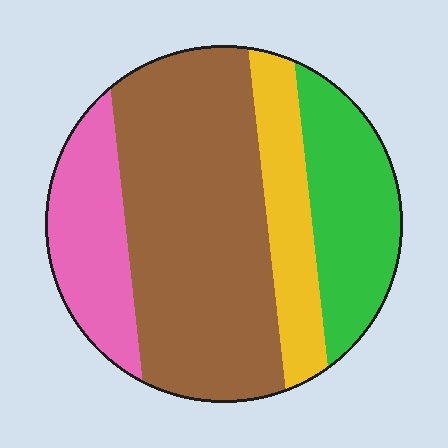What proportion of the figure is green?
Green covers 20% of the figure.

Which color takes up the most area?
Brown, at roughly 50%.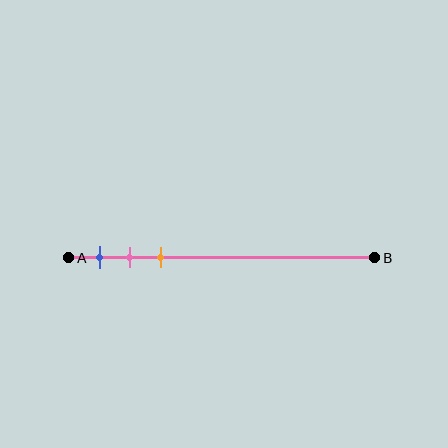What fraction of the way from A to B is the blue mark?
The blue mark is approximately 10% (0.1) of the way from A to B.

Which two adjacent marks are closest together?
The pink and orange marks are the closest adjacent pair.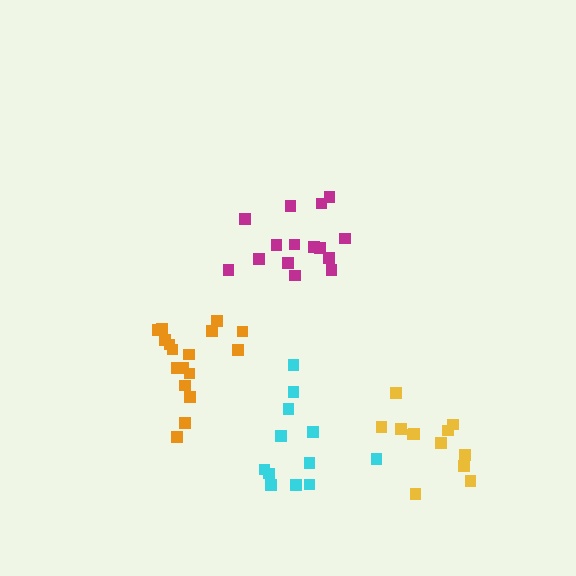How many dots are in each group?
Group 1: 15 dots, Group 2: 12 dots, Group 3: 12 dots, Group 4: 17 dots (56 total).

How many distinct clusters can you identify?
There are 4 distinct clusters.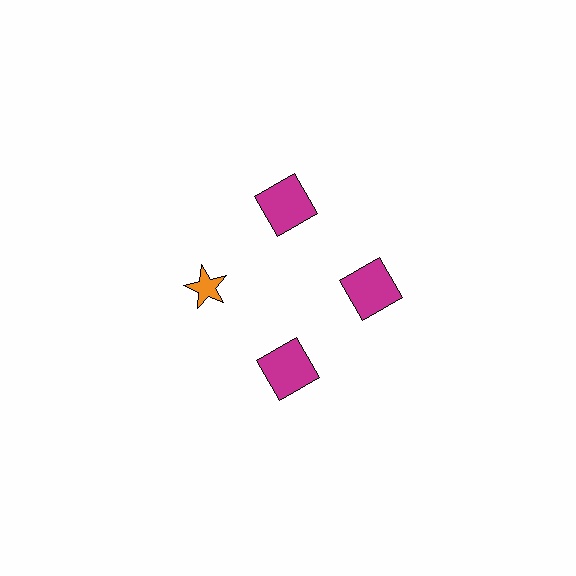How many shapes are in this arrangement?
There are 4 shapes arranged in a ring pattern.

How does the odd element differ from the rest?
It differs in both color (orange instead of magenta) and shape (star instead of square).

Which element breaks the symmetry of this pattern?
The orange star at roughly the 9 o'clock position breaks the symmetry. All other shapes are magenta squares.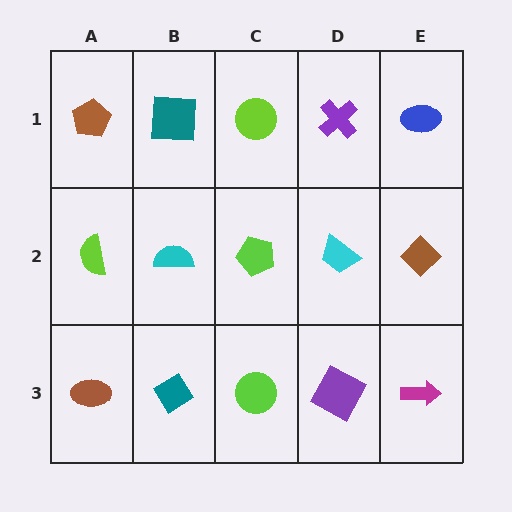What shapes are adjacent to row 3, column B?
A cyan semicircle (row 2, column B), a brown ellipse (row 3, column A), a lime circle (row 3, column C).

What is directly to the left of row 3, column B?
A brown ellipse.